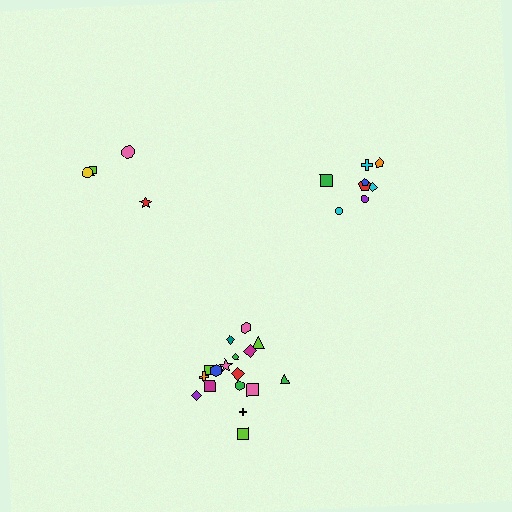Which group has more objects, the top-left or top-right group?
The top-right group.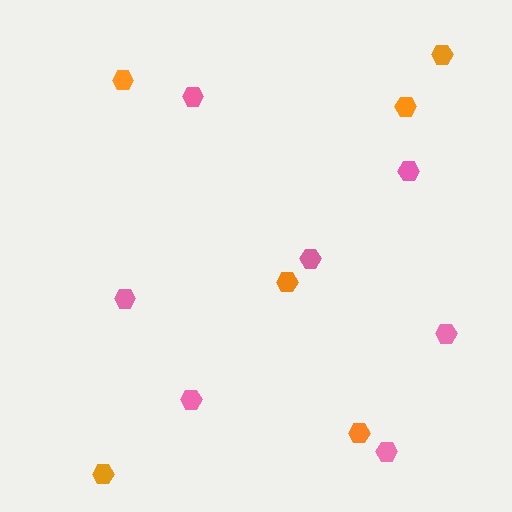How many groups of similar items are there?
There are 2 groups: one group of orange hexagons (6) and one group of pink hexagons (7).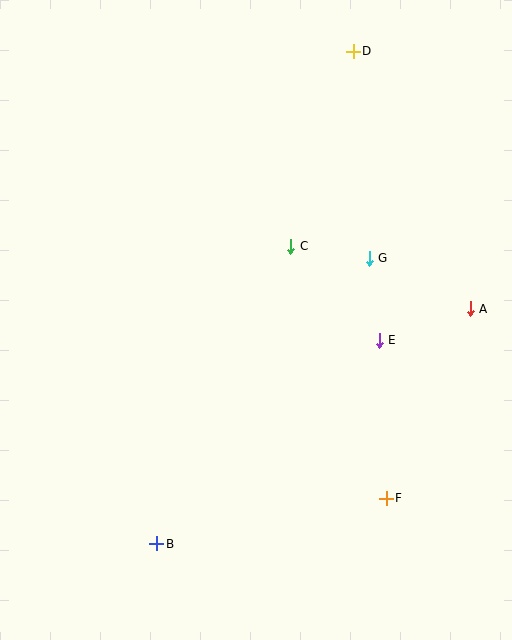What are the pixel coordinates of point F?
Point F is at (386, 498).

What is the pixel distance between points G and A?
The distance between G and A is 113 pixels.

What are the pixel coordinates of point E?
Point E is at (379, 340).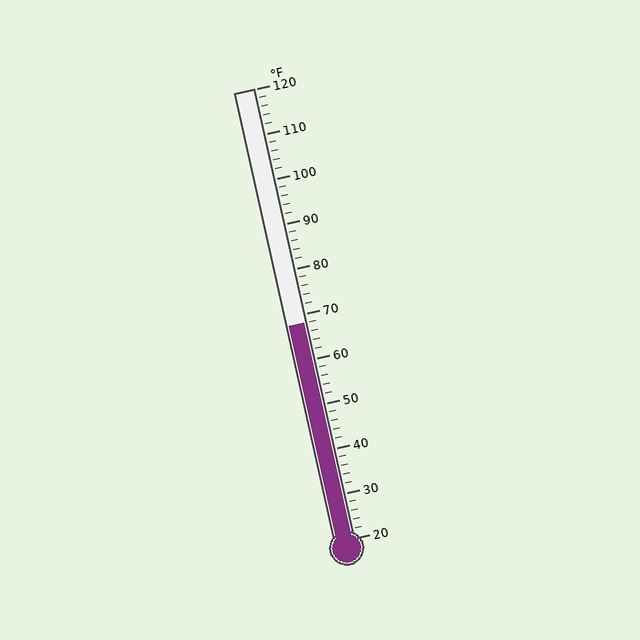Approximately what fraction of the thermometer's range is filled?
The thermometer is filled to approximately 50% of its range.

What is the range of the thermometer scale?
The thermometer scale ranges from 20°F to 120°F.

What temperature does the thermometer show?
The thermometer shows approximately 68°F.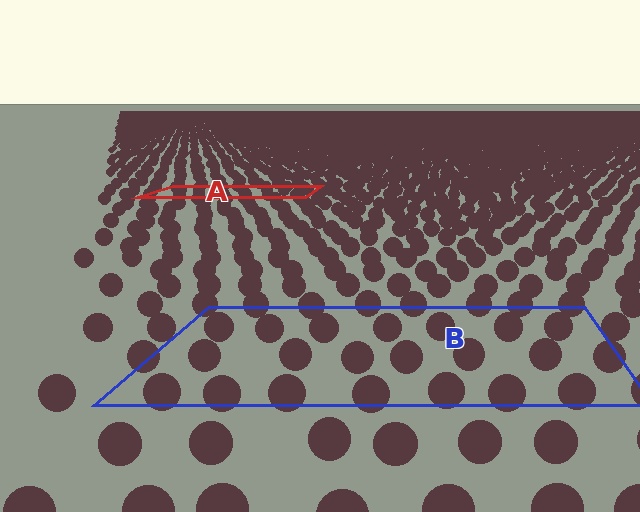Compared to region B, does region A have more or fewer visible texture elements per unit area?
Region A has more texture elements per unit area — they are packed more densely because it is farther away.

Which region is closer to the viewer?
Region B is closer. The texture elements there are larger and more spread out.